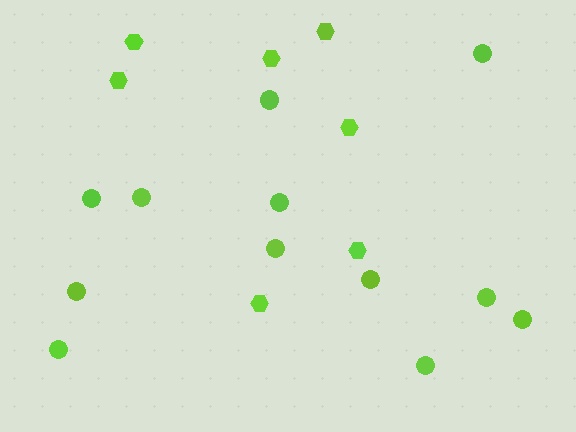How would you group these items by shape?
There are 2 groups: one group of circles (12) and one group of hexagons (7).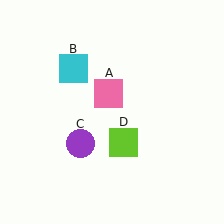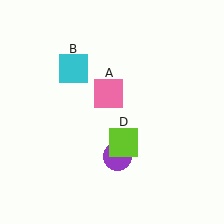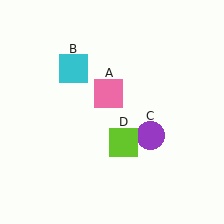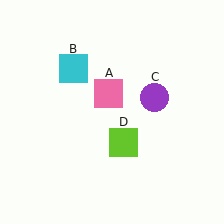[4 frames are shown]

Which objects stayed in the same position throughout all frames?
Pink square (object A) and cyan square (object B) and lime square (object D) remained stationary.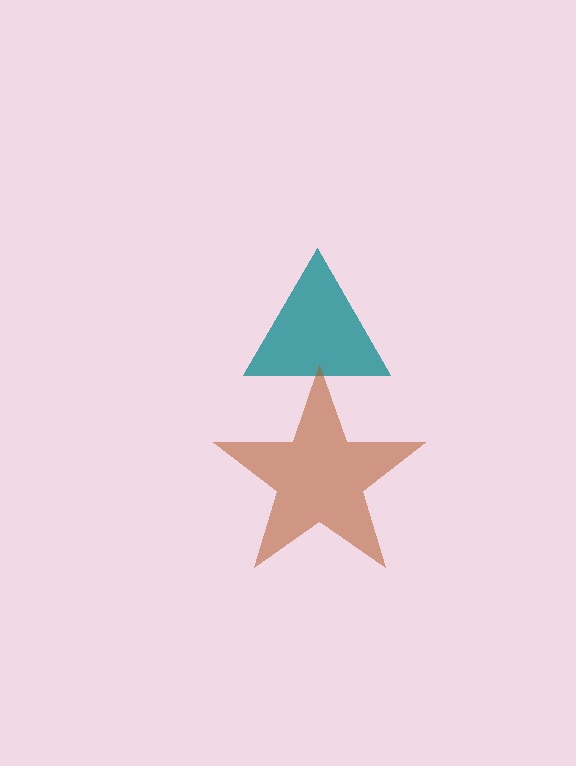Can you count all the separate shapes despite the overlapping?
Yes, there are 2 separate shapes.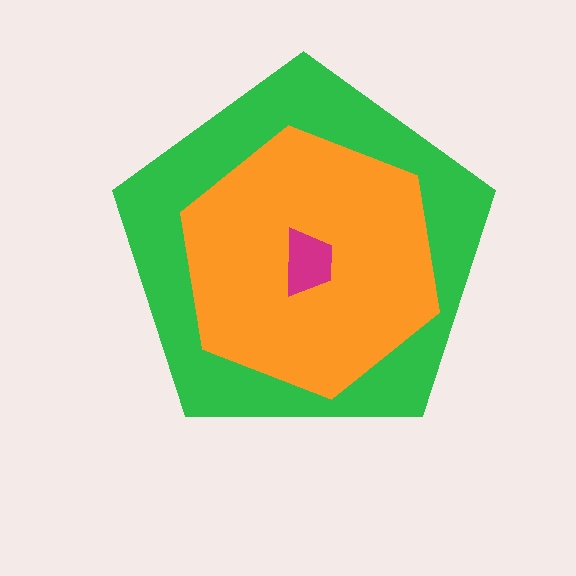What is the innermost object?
The magenta trapezoid.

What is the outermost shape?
The green pentagon.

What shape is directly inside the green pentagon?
The orange hexagon.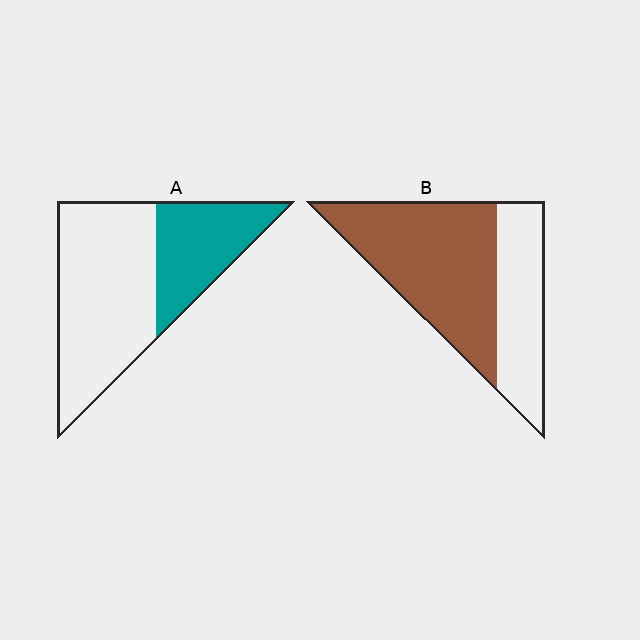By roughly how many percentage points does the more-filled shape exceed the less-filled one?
By roughly 30 percentage points (B over A).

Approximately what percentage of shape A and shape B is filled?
A is approximately 35% and B is approximately 65%.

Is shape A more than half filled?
No.